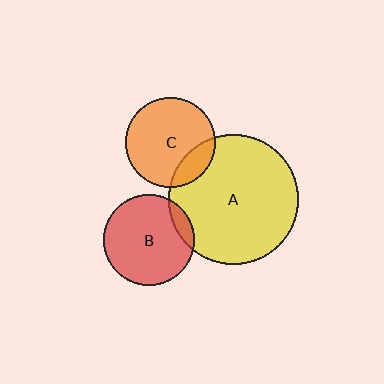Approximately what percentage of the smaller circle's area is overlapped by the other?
Approximately 20%.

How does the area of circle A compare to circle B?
Approximately 2.1 times.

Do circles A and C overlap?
Yes.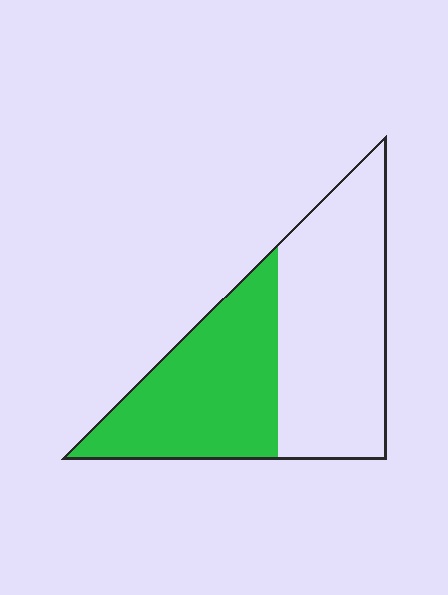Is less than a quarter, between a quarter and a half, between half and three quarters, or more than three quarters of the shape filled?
Between a quarter and a half.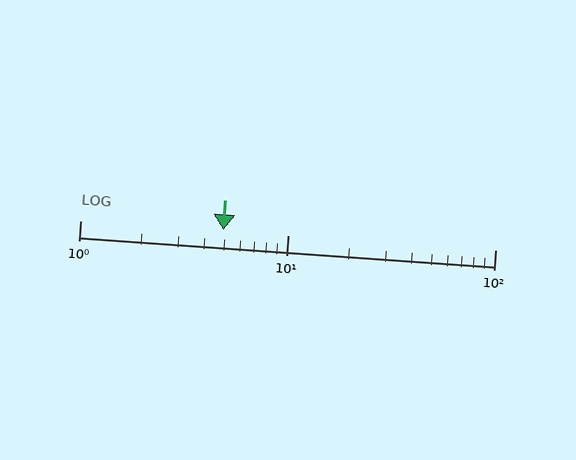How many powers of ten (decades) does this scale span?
The scale spans 2 decades, from 1 to 100.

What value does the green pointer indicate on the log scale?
The pointer indicates approximately 4.9.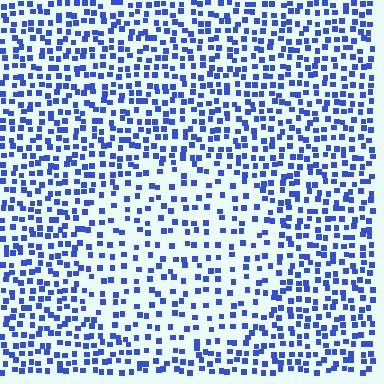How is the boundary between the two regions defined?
The boundary is defined by a change in element density (approximately 1.8x ratio). All elements are the same color, size, and shape.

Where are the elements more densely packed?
The elements are more densely packed outside the circle boundary.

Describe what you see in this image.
The image contains small blue elements arranged at two different densities. A circle-shaped region is visible where the elements are less densely packed than the surrounding area.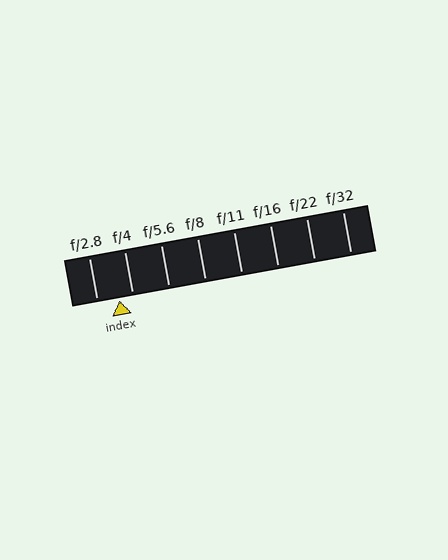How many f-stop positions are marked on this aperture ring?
There are 8 f-stop positions marked.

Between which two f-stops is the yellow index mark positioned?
The index mark is between f/2.8 and f/4.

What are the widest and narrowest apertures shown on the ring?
The widest aperture shown is f/2.8 and the narrowest is f/32.